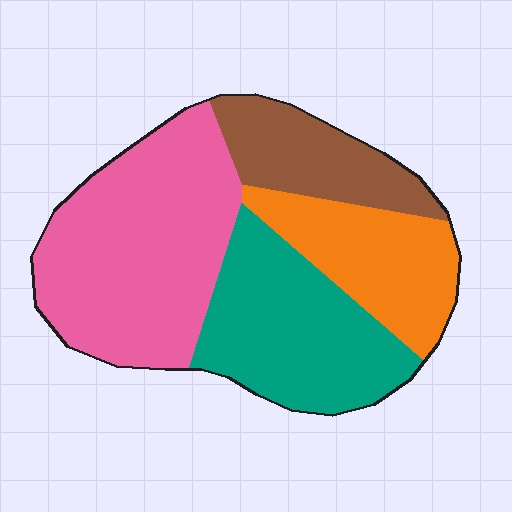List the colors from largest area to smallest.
From largest to smallest: pink, teal, orange, brown.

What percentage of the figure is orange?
Orange takes up about one fifth (1/5) of the figure.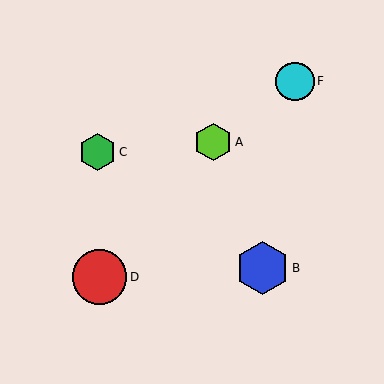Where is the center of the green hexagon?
The center of the green hexagon is at (98, 152).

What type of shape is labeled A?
Shape A is a lime hexagon.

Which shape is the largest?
The red circle (labeled D) is the largest.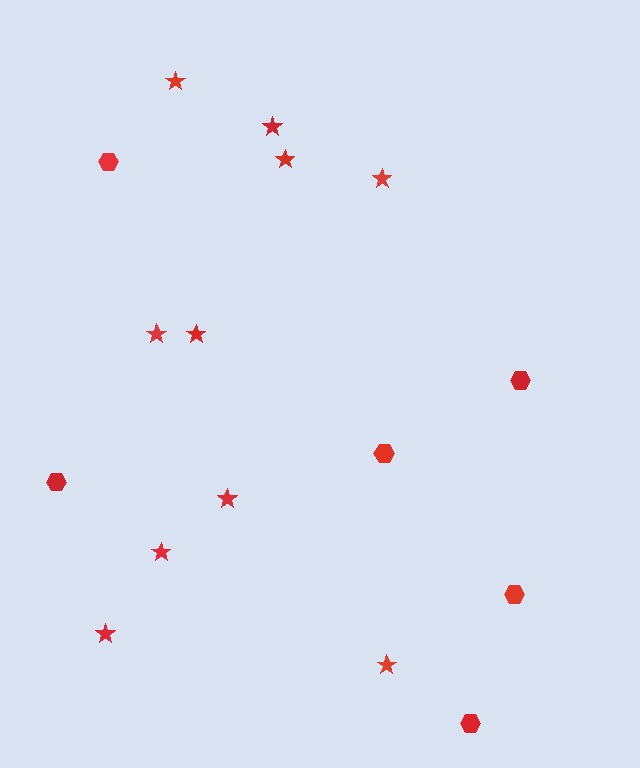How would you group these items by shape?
There are 2 groups: one group of hexagons (6) and one group of stars (10).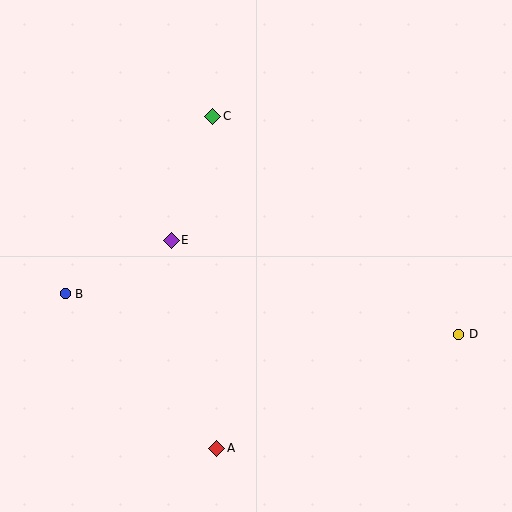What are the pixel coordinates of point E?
Point E is at (171, 240).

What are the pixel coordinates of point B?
Point B is at (65, 294).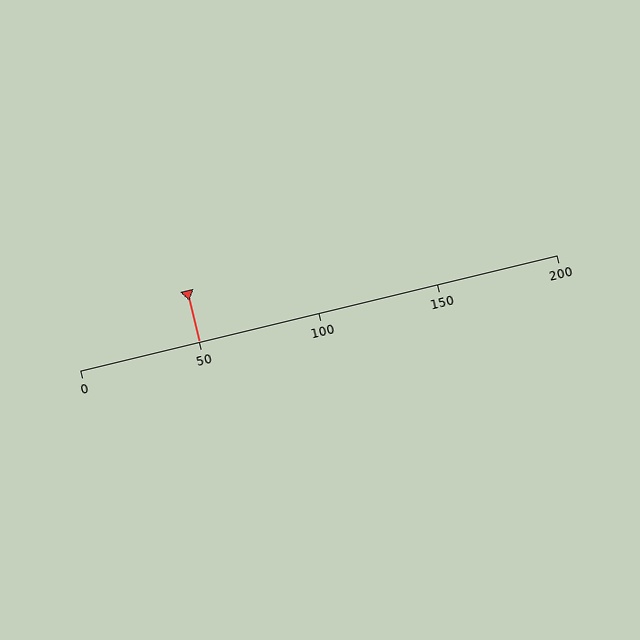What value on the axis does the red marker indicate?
The marker indicates approximately 50.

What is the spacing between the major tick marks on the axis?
The major ticks are spaced 50 apart.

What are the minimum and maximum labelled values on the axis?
The axis runs from 0 to 200.